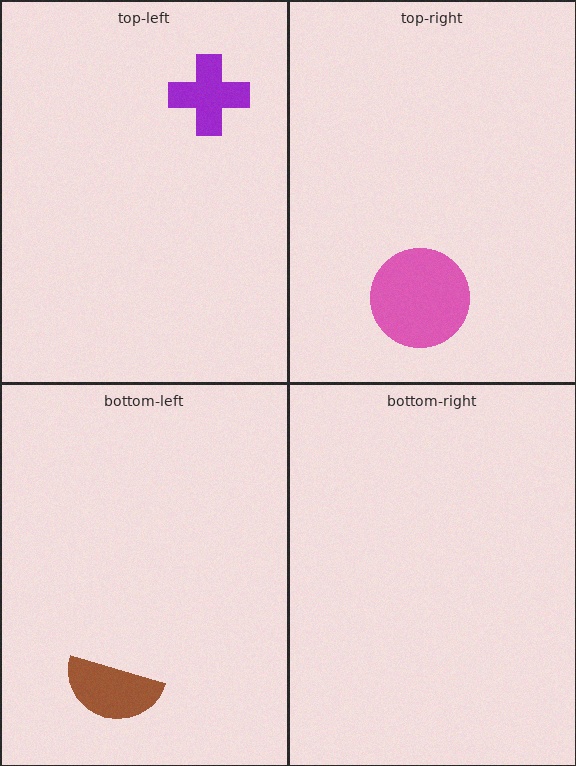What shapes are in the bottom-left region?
The brown semicircle.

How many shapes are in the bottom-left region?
1.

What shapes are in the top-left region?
The purple cross.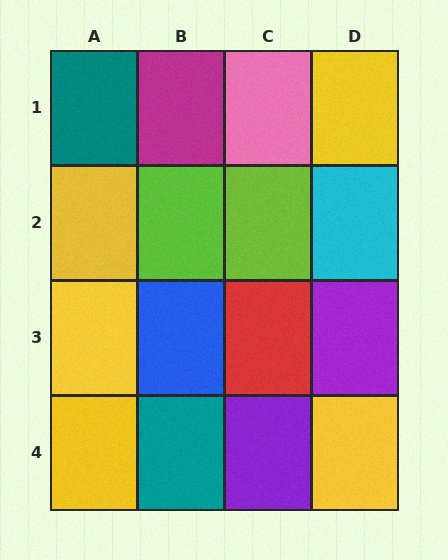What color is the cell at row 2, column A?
Yellow.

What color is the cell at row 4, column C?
Purple.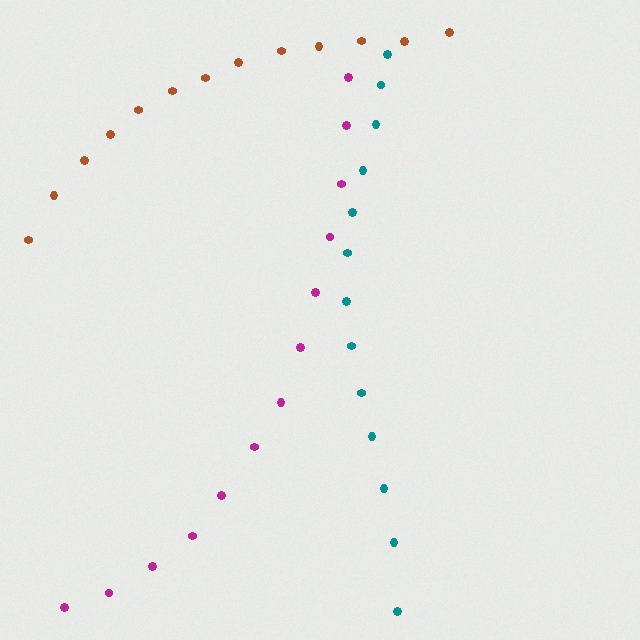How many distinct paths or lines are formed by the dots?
There are 3 distinct paths.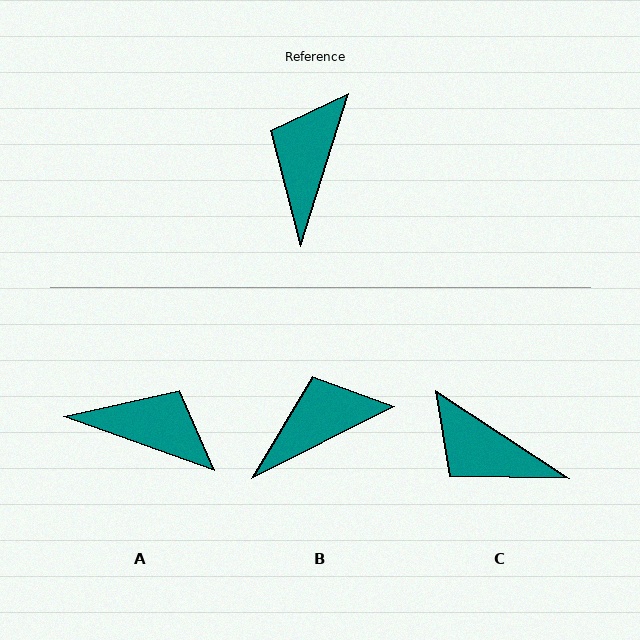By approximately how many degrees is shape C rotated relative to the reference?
Approximately 74 degrees counter-clockwise.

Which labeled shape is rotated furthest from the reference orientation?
A, about 92 degrees away.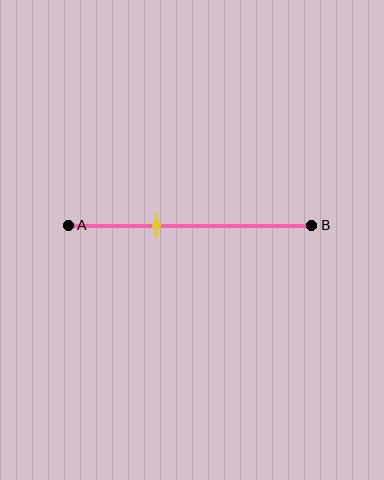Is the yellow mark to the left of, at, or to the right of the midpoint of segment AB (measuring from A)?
The yellow mark is to the left of the midpoint of segment AB.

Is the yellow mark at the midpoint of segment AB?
No, the mark is at about 35% from A, not at the 50% midpoint.